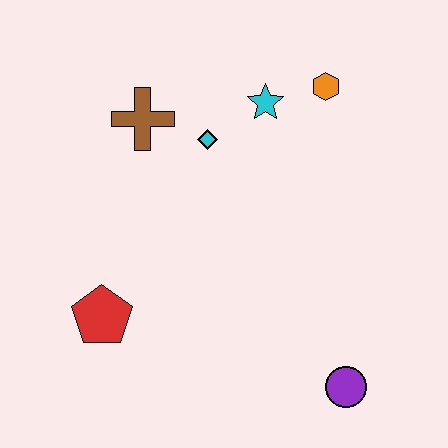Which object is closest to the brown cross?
The cyan diamond is closest to the brown cross.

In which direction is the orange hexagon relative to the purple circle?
The orange hexagon is above the purple circle.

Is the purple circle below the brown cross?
Yes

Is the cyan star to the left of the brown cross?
No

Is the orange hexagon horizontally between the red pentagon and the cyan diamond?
No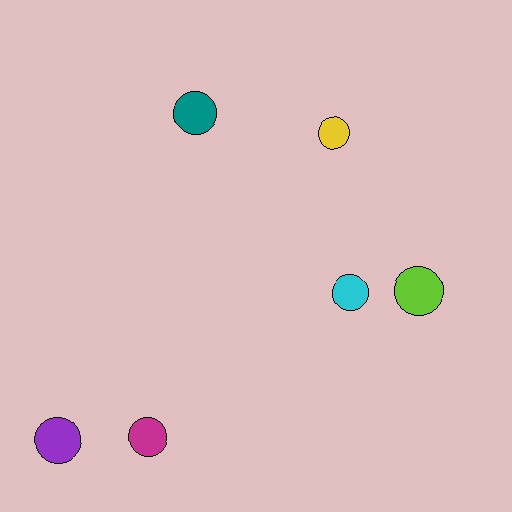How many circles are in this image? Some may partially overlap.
There are 6 circles.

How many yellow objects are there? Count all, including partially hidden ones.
There is 1 yellow object.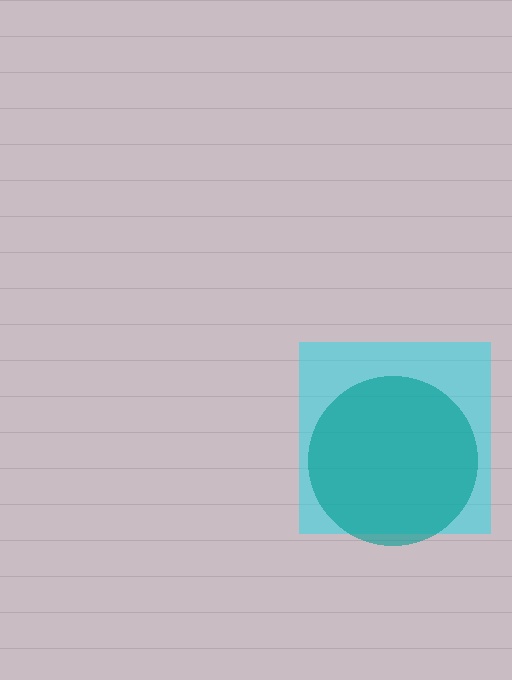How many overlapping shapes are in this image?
There are 2 overlapping shapes in the image.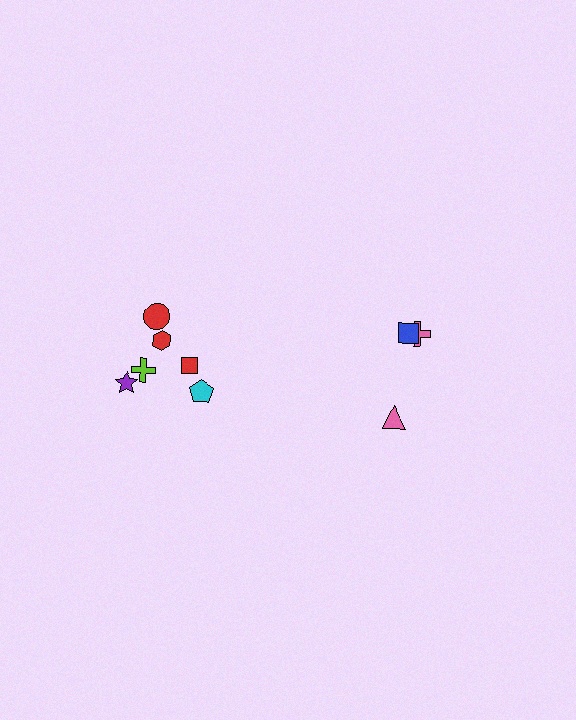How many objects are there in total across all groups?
There are 9 objects.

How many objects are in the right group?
There are 3 objects.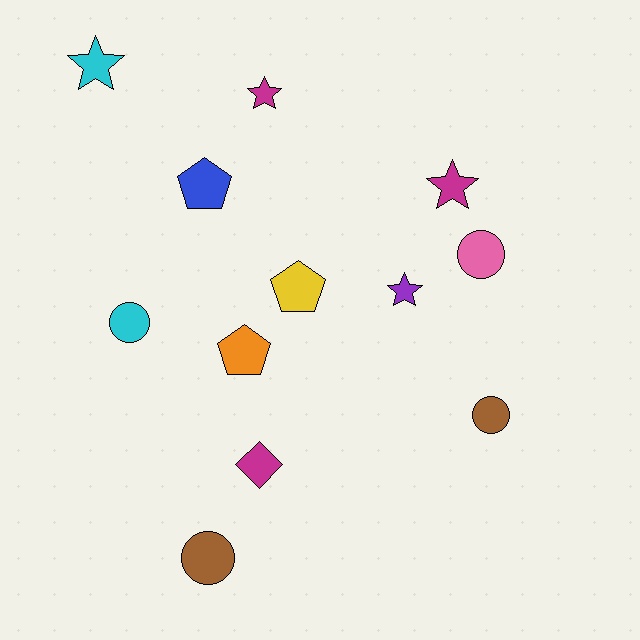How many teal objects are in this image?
There are no teal objects.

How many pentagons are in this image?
There are 3 pentagons.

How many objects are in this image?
There are 12 objects.